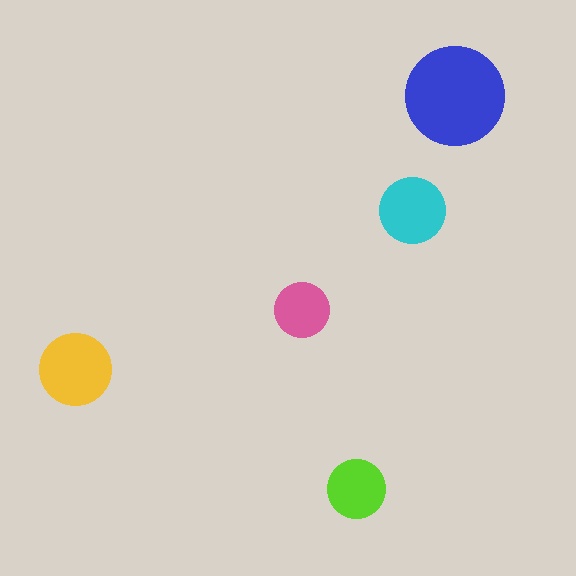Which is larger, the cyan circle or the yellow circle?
The yellow one.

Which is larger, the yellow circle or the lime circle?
The yellow one.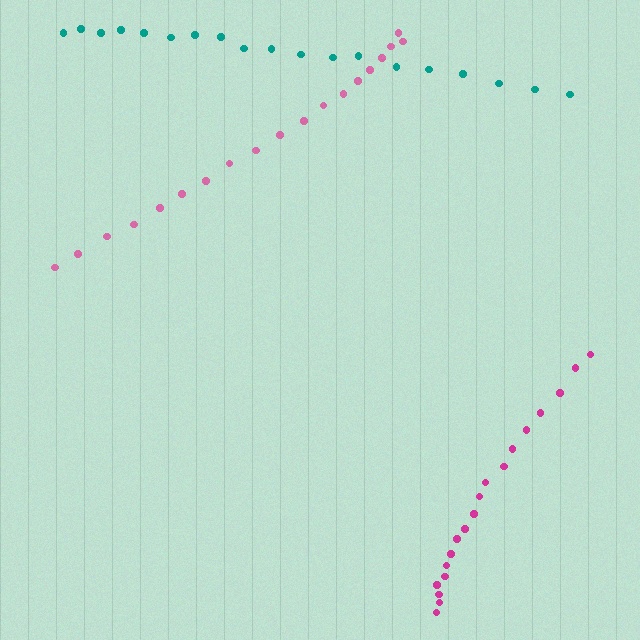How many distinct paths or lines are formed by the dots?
There are 3 distinct paths.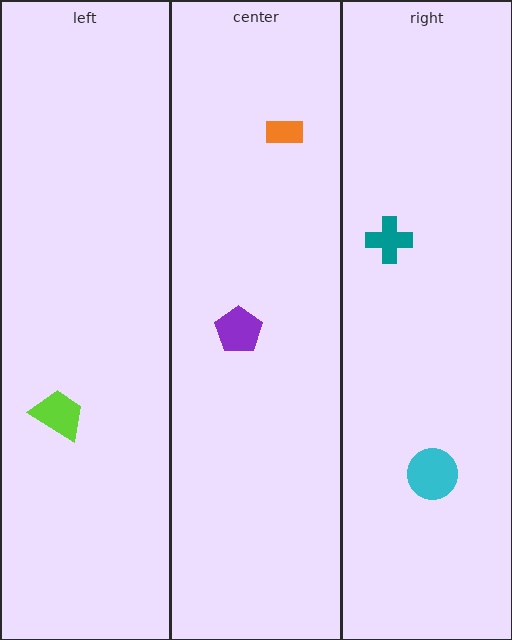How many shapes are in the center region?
2.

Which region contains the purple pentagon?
The center region.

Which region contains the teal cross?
The right region.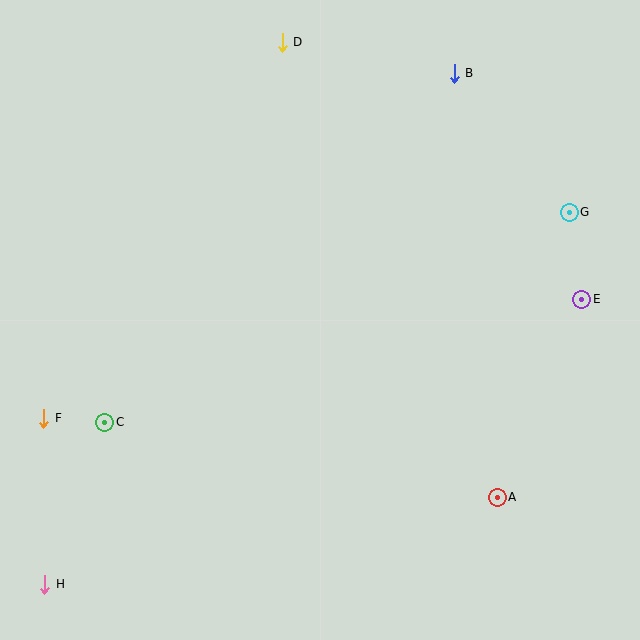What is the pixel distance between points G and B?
The distance between G and B is 180 pixels.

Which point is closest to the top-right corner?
Point B is closest to the top-right corner.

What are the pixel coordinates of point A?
Point A is at (497, 497).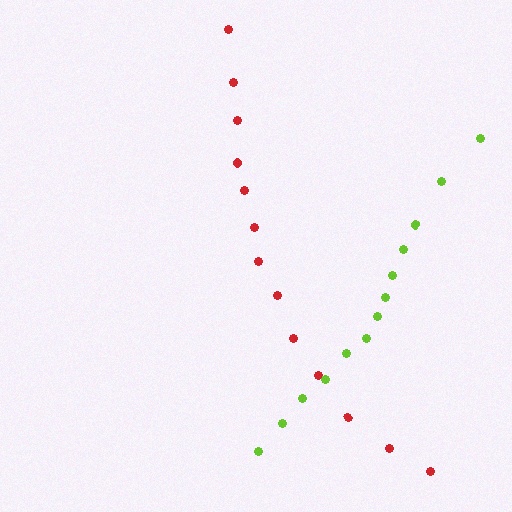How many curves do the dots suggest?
There are 2 distinct paths.